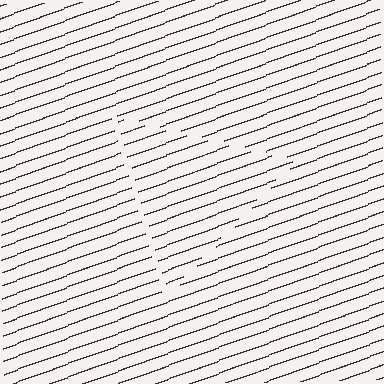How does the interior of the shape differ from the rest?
The interior of the shape contains the same grating, shifted by half a period — the contour is defined by the phase discontinuity where line-ends from the inner and outer gratings abut.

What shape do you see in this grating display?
An illusory triangle. The interior of the shape contains the same grating, shifted by half a period — the contour is defined by the phase discontinuity where line-ends from the inner and outer gratings abut.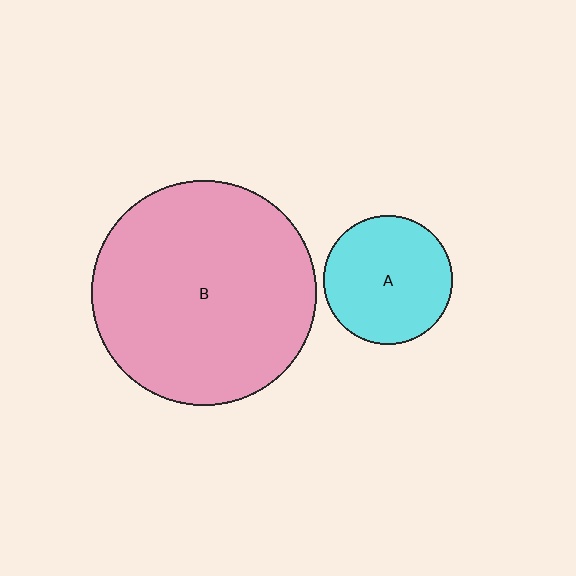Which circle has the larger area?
Circle B (pink).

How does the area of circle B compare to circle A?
Approximately 3.1 times.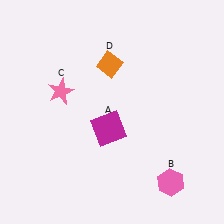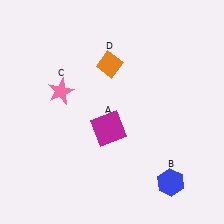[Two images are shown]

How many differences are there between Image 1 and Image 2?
There is 1 difference between the two images.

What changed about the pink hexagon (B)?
In Image 1, B is pink. In Image 2, it changed to blue.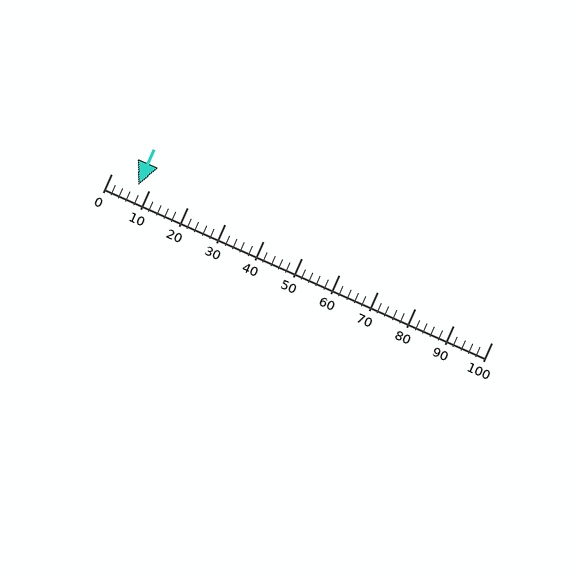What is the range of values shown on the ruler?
The ruler shows values from 0 to 100.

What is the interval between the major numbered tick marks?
The major tick marks are spaced 10 units apart.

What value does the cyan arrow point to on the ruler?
The cyan arrow points to approximately 7.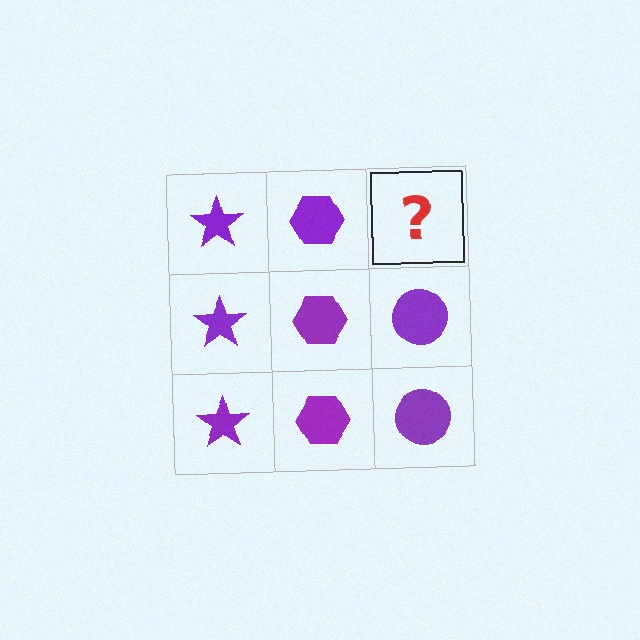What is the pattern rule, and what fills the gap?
The rule is that each column has a consistent shape. The gap should be filled with a purple circle.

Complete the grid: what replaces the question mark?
The question mark should be replaced with a purple circle.